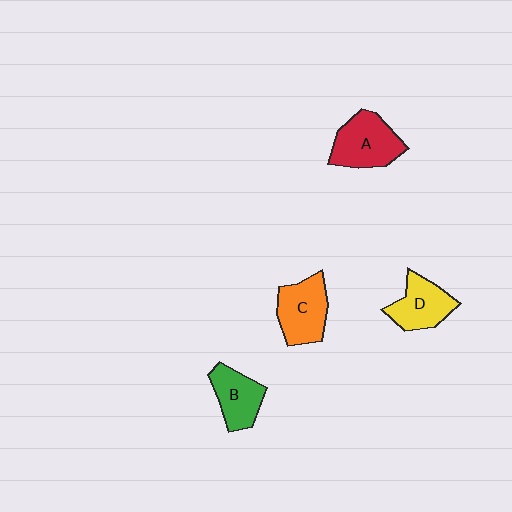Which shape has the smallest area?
Shape B (green).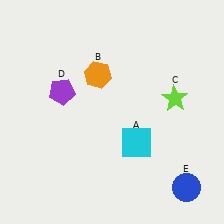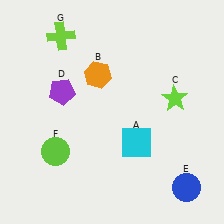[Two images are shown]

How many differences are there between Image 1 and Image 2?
There are 2 differences between the two images.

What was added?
A lime circle (F), a lime cross (G) were added in Image 2.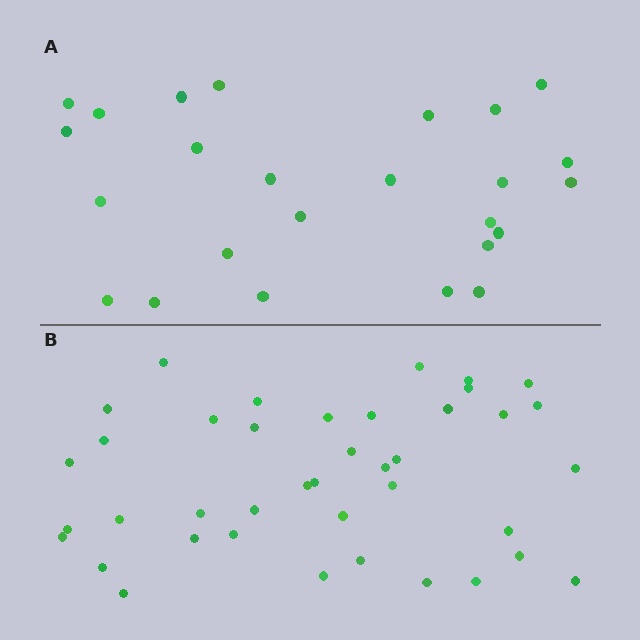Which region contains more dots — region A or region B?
Region B (the bottom region) has more dots.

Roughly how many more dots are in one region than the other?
Region B has approximately 15 more dots than region A.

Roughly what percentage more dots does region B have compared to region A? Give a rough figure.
About 60% more.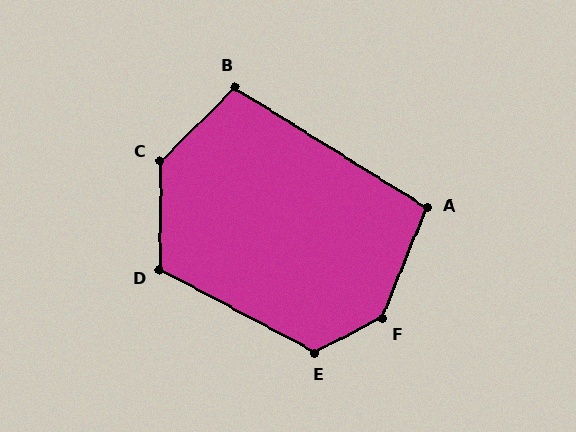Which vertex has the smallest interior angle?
A, at approximately 100 degrees.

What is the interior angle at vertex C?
Approximately 135 degrees (obtuse).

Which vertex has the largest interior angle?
F, at approximately 139 degrees.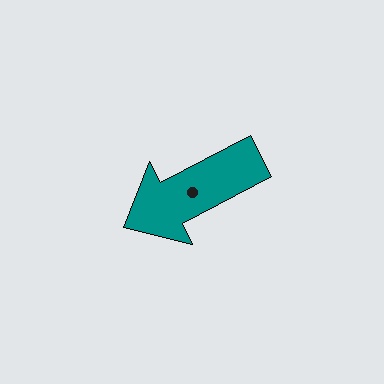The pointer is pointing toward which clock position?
Roughly 8 o'clock.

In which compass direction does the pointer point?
Southwest.